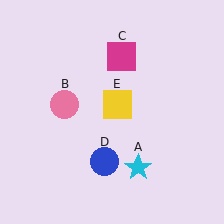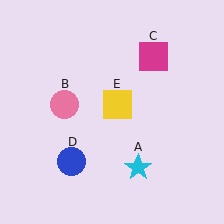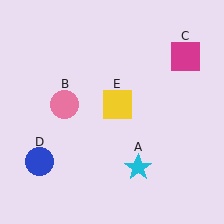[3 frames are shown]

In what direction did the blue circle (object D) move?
The blue circle (object D) moved left.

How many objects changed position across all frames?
2 objects changed position: magenta square (object C), blue circle (object D).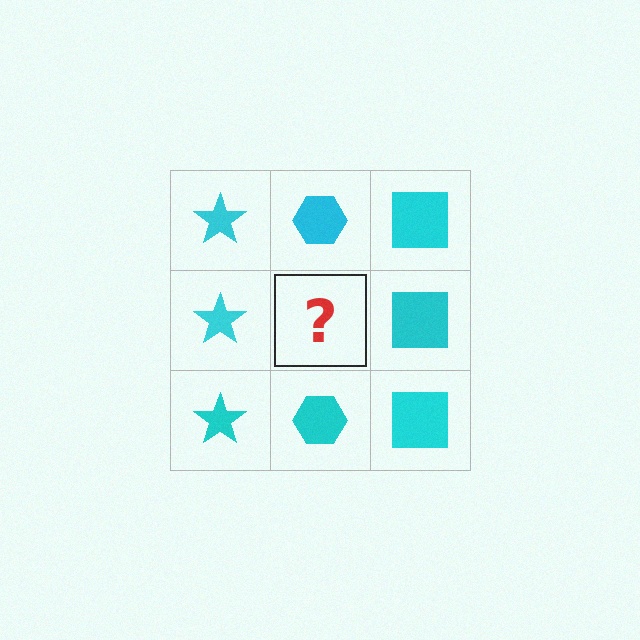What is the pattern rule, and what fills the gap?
The rule is that each column has a consistent shape. The gap should be filled with a cyan hexagon.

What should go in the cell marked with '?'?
The missing cell should contain a cyan hexagon.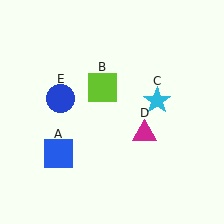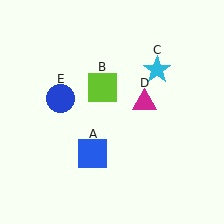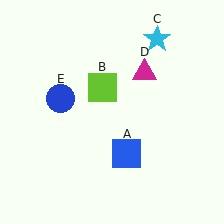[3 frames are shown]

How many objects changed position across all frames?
3 objects changed position: blue square (object A), cyan star (object C), magenta triangle (object D).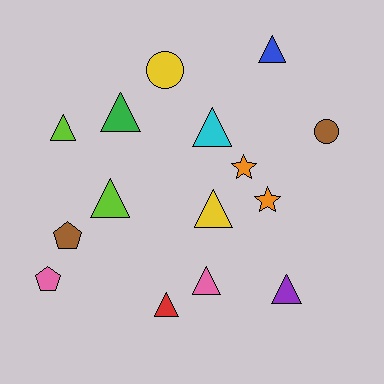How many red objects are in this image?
There is 1 red object.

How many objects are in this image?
There are 15 objects.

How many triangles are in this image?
There are 9 triangles.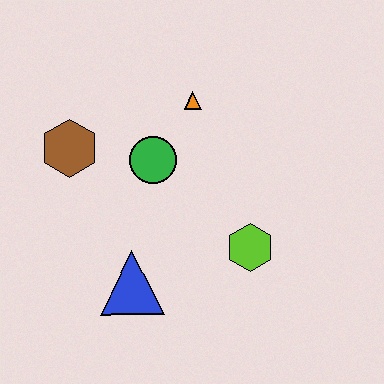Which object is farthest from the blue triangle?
The orange triangle is farthest from the blue triangle.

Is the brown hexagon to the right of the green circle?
No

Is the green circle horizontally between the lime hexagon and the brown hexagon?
Yes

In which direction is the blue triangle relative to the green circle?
The blue triangle is below the green circle.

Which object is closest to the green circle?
The orange triangle is closest to the green circle.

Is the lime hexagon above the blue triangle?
Yes